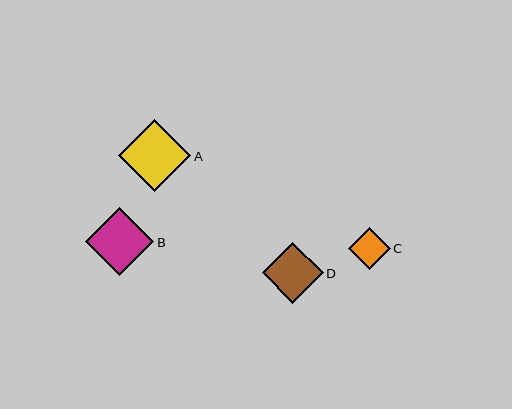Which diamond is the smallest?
Diamond C is the smallest with a size of approximately 42 pixels.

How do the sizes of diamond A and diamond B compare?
Diamond A and diamond B are approximately the same size.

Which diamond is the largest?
Diamond A is the largest with a size of approximately 72 pixels.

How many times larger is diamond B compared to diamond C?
Diamond B is approximately 1.6 times the size of diamond C.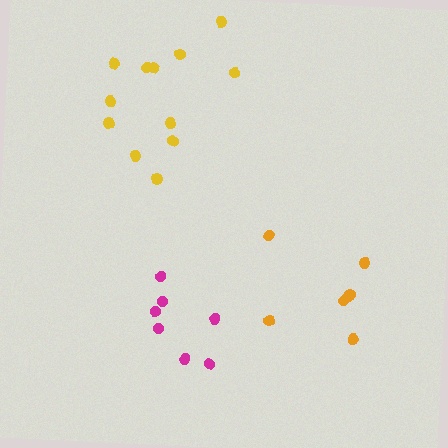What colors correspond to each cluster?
The clusters are colored: magenta, yellow, orange.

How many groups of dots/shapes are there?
There are 3 groups.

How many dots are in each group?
Group 1: 7 dots, Group 2: 12 dots, Group 3: 7 dots (26 total).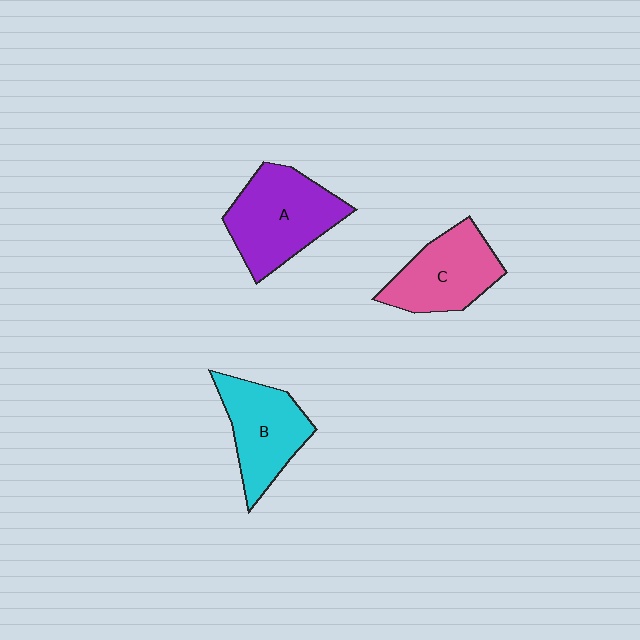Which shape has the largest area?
Shape A (purple).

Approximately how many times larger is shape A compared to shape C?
Approximately 1.2 times.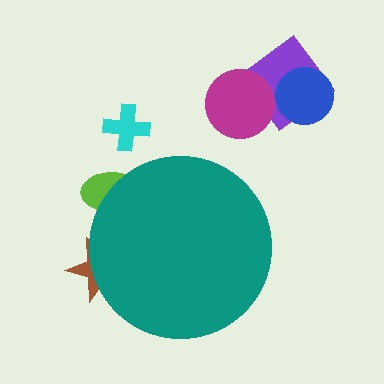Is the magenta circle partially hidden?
No, the magenta circle is fully visible.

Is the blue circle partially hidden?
No, the blue circle is fully visible.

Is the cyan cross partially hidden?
No, the cyan cross is fully visible.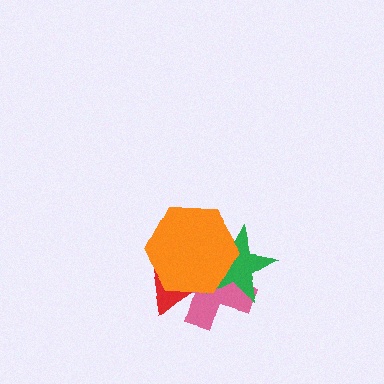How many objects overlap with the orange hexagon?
3 objects overlap with the orange hexagon.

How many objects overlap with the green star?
3 objects overlap with the green star.